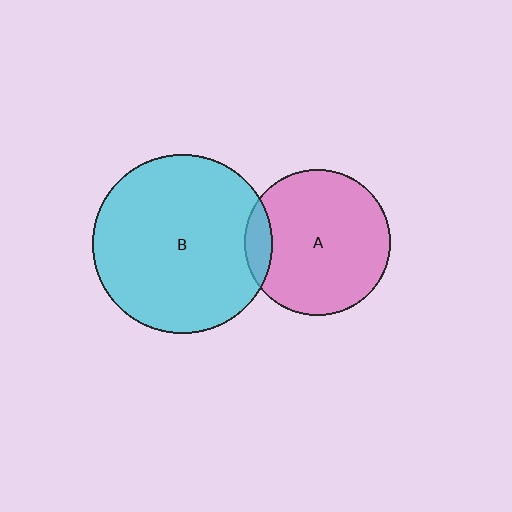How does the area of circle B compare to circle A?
Approximately 1.5 times.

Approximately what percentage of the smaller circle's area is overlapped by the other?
Approximately 10%.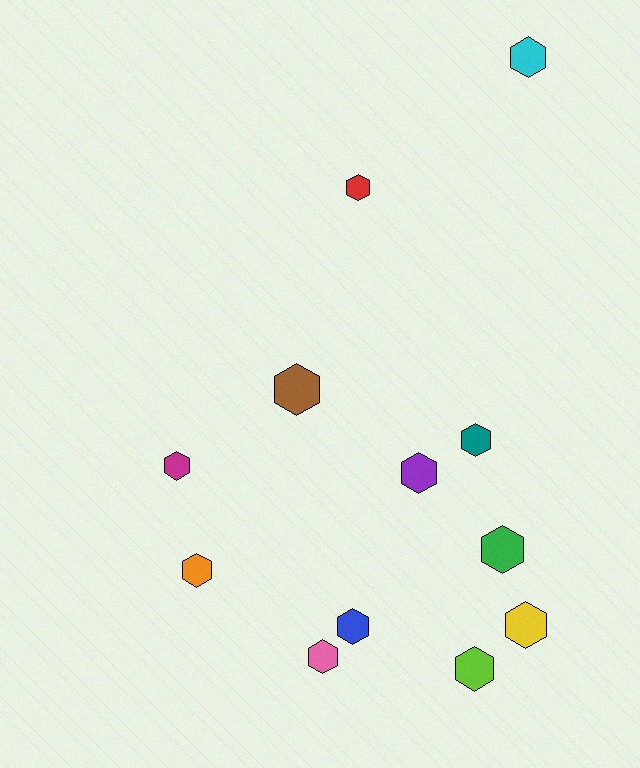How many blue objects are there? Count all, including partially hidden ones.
There is 1 blue object.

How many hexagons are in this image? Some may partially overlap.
There are 12 hexagons.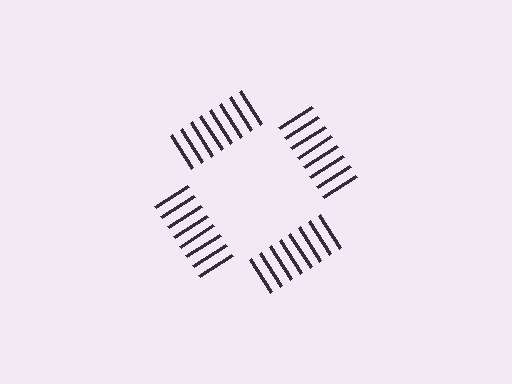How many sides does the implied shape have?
4 sides — the line-ends trace a square.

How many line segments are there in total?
32 — 8 along each of the 4 edges.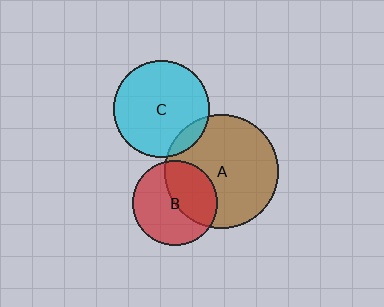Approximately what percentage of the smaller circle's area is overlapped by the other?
Approximately 45%.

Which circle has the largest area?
Circle A (brown).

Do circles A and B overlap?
Yes.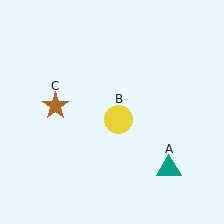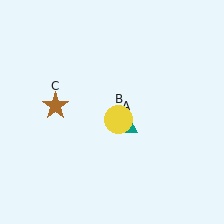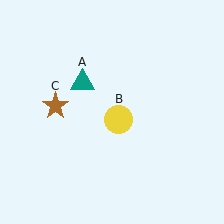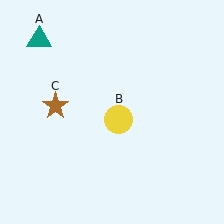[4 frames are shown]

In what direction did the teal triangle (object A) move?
The teal triangle (object A) moved up and to the left.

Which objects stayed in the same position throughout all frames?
Yellow circle (object B) and brown star (object C) remained stationary.